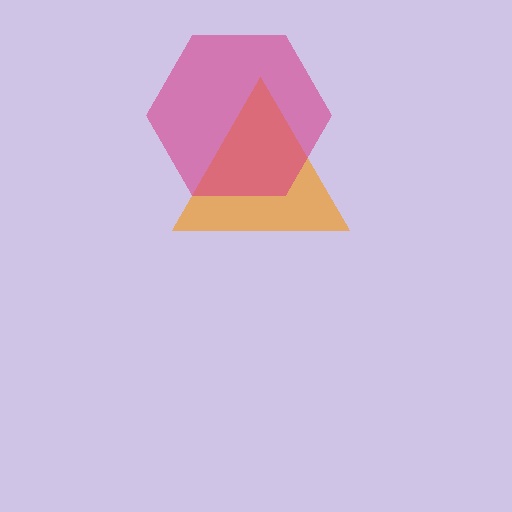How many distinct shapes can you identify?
There are 2 distinct shapes: an orange triangle, a magenta hexagon.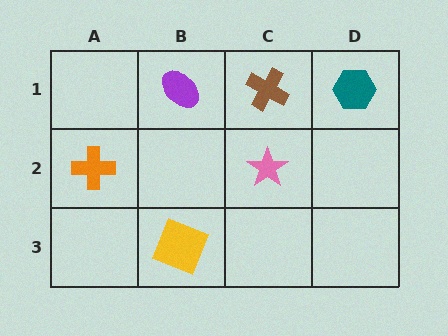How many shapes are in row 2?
2 shapes.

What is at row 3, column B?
A yellow square.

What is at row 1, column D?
A teal hexagon.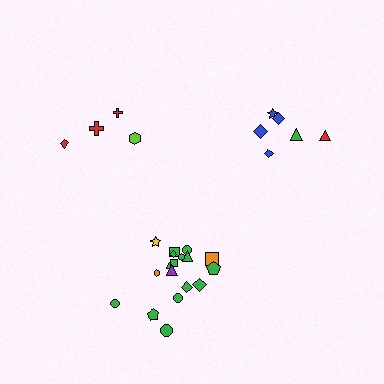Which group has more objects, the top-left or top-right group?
The top-right group.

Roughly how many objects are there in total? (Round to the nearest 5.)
Roughly 30 objects in total.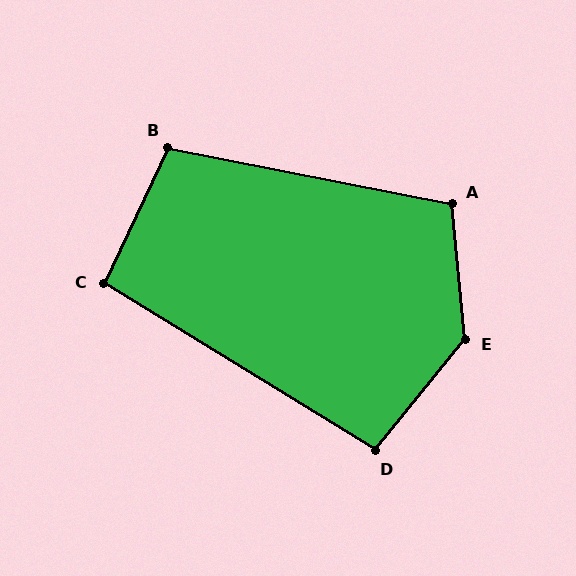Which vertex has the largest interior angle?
E, at approximately 136 degrees.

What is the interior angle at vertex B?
Approximately 104 degrees (obtuse).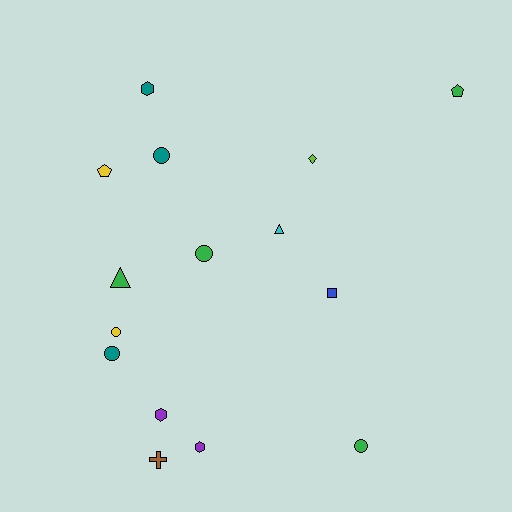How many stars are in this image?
There are no stars.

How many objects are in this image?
There are 15 objects.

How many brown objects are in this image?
There is 1 brown object.